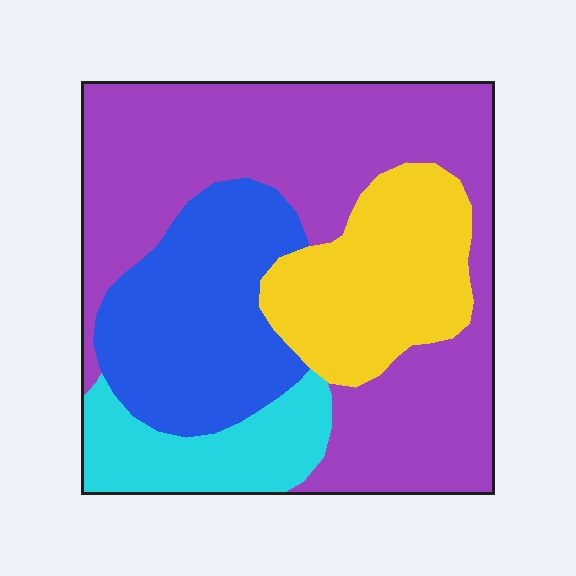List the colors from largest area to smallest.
From largest to smallest: purple, blue, yellow, cyan.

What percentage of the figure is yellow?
Yellow takes up about one fifth (1/5) of the figure.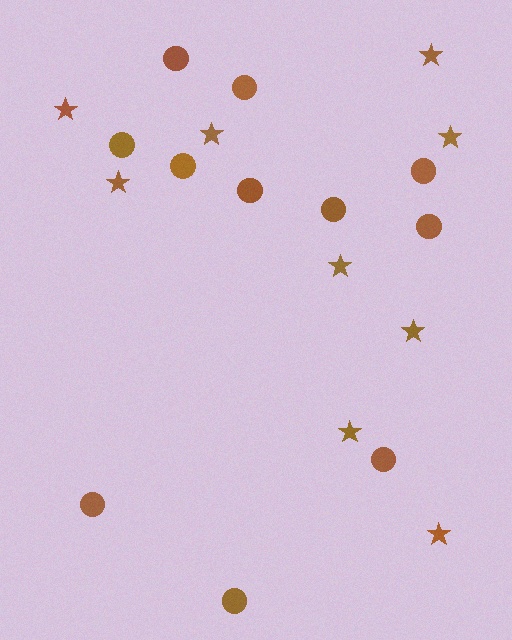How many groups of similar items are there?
There are 2 groups: one group of circles (11) and one group of stars (9).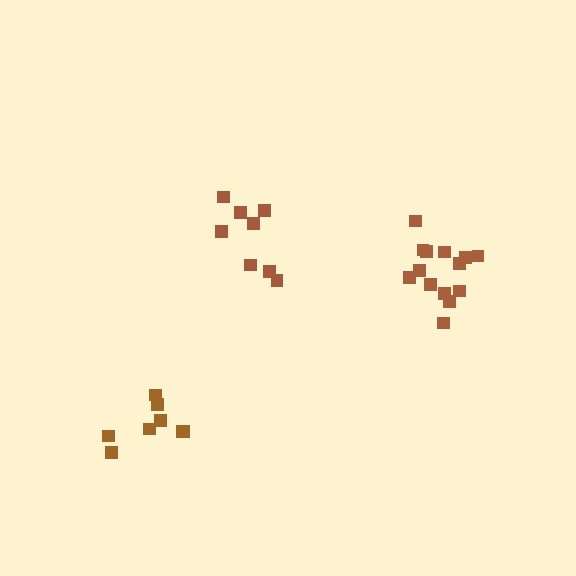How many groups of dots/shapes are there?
There are 3 groups.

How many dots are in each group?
Group 1: 14 dots, Group 2: 8 dots, Group 3: 8 dots (30 total).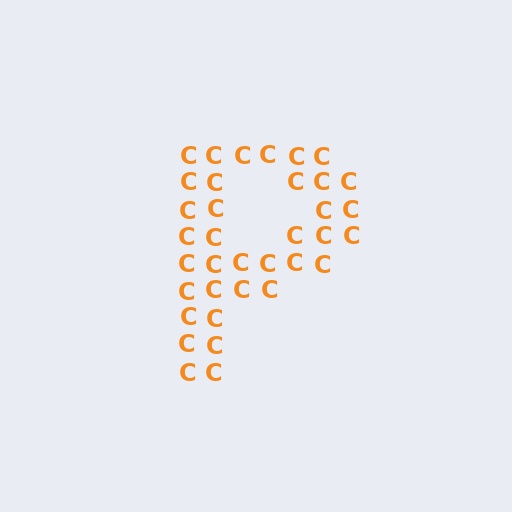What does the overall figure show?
The overall figure shows the letter P.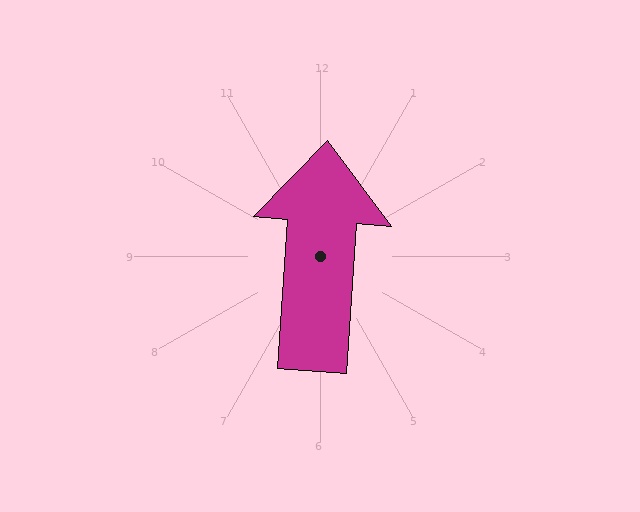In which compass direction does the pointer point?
North.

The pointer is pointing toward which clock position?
Roughly 12 o'clock.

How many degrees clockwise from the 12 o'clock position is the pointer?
Approximately 4 degrees.